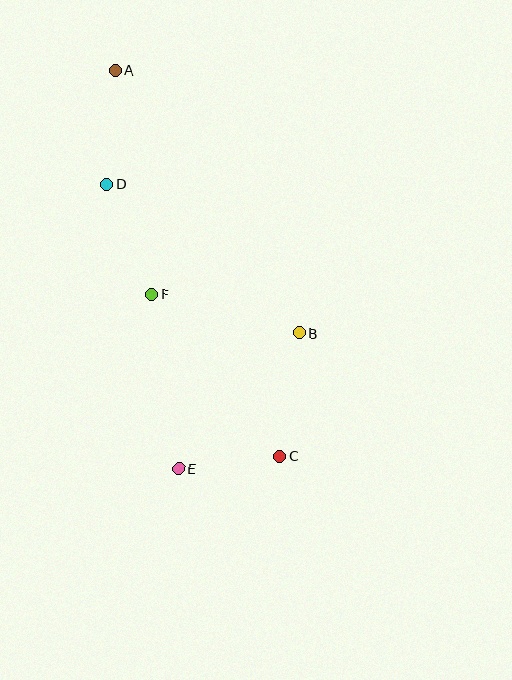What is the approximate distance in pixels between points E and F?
The distance between E and F is approximately 176 pixels.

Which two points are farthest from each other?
Points A and C are farthest from each other.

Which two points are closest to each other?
Points C and E are closest to each other.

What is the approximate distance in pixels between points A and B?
The distance between A and B is approximately 320 pixels.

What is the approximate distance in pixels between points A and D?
The distance between A and D is approximately 114 pixels.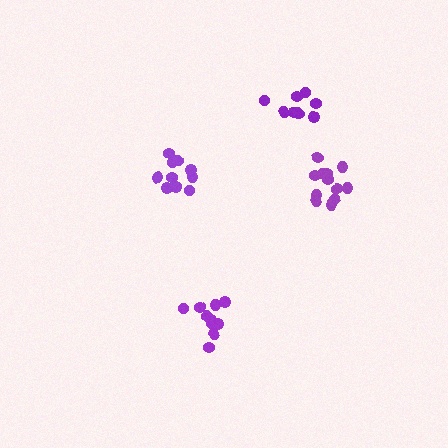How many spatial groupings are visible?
There are 4 spatial groupings.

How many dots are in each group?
Group 1: 10 dots, Group 2: 11 dots, Group 3: 9 dots, Group 4: 12 dots (42 total).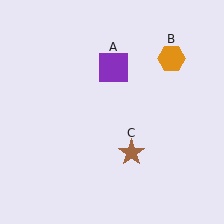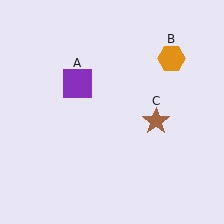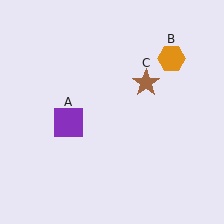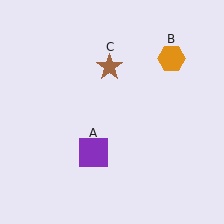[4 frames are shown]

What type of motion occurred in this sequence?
The purple square (object A), brown star (object C) rotated counterclockwise around the center of the scene.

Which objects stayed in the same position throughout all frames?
Orange hexagon (object B) remained stationary.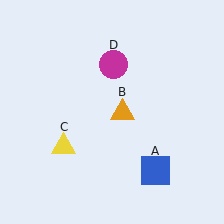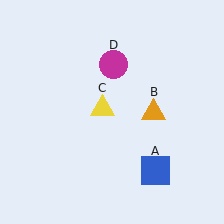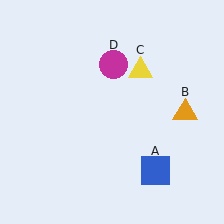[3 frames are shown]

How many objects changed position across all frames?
2 objects changed position: orange triangle (object B), yellow triangle (object C).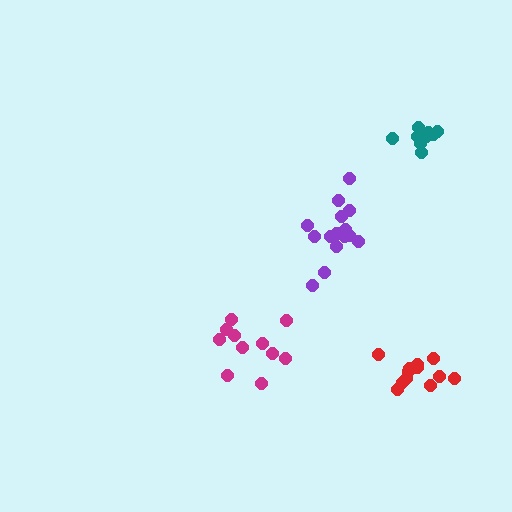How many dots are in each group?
Group 1: 9 dots, Group 2: 12 dots, Group 3: 15 dots, Group 4: 11 dots (47 total).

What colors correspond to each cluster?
The clusters are colored: teal, red, purple, magenta.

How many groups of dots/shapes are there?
There are 4 groups.